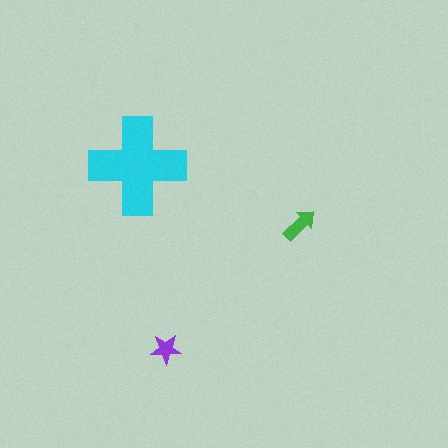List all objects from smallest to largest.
The purple star, the green arrow, the cyan cross.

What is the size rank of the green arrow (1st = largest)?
2nd.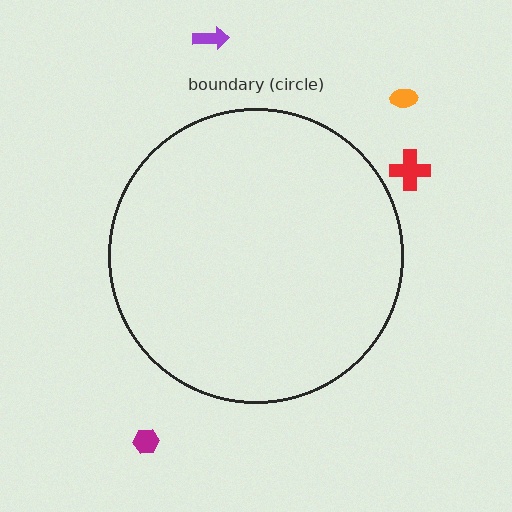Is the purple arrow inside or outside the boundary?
Outside.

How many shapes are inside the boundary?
0 inside, 4 outside.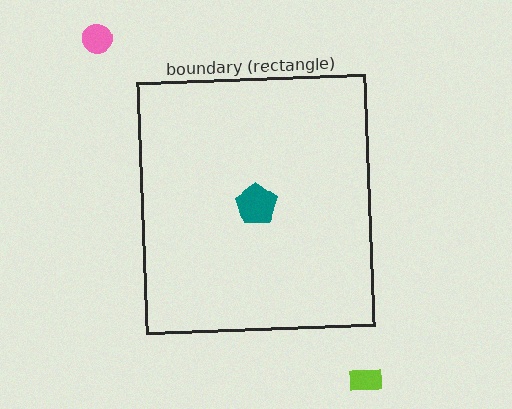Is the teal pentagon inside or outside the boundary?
Inside.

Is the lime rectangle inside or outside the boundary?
Outside.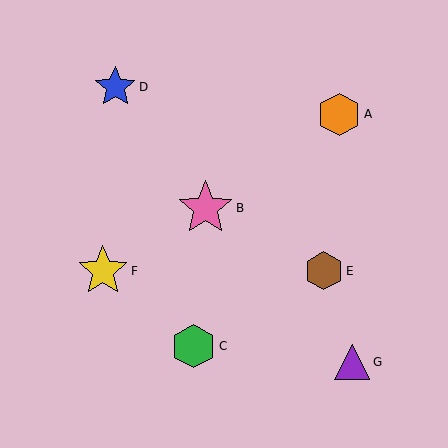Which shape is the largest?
The pink star (labeled B) is the largest.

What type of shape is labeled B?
Shape B is a pink star.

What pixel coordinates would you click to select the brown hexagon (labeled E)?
Click at (324, 271) to select the brown hexagon E.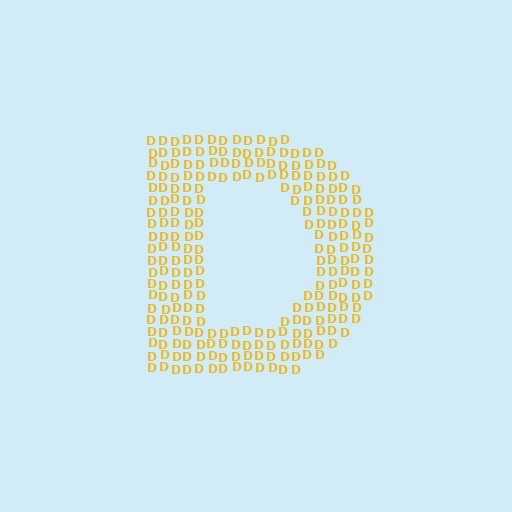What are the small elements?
The small elements are letter D's.